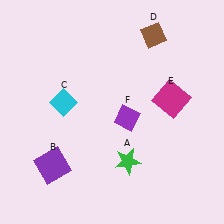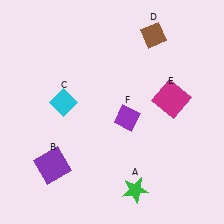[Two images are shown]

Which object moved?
The green star (A) moved down.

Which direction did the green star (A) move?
The green star (A) moved down.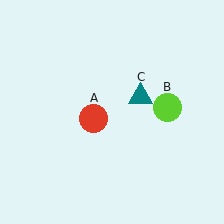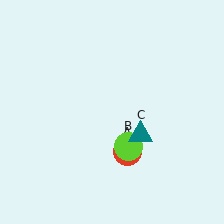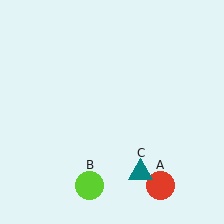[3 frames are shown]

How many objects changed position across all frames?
3 objects changed position: red circle (object A), lime circle (object B), teal triangle (object C).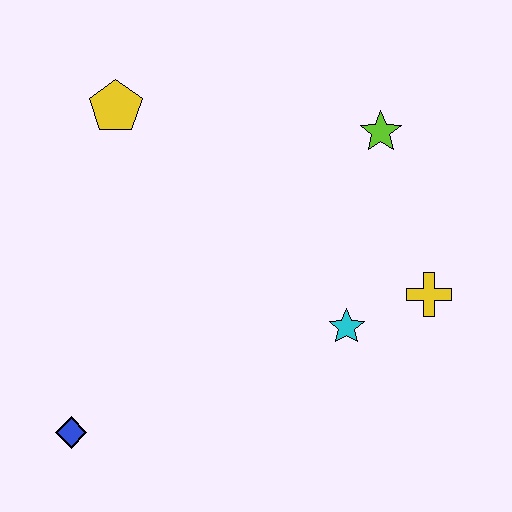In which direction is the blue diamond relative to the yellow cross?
The blue diamond is to the left of the yellow cross.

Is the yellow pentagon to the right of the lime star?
No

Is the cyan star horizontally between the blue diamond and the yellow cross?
Yes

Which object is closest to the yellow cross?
The cyan star is closest to the yellow cross.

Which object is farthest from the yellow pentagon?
The yellow cross is farthest from the yellow pentagon.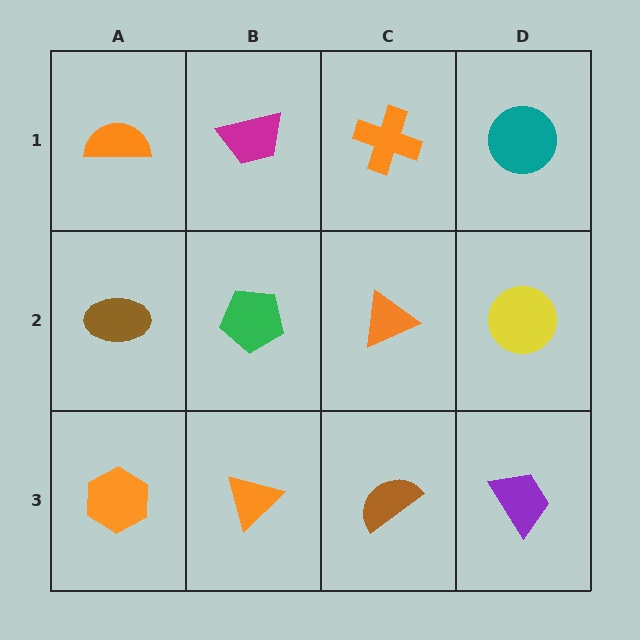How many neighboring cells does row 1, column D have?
2.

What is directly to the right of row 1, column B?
An orange cross.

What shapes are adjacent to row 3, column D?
A yellow circle (row 2, column D), a brown semicircle (row 3, column C).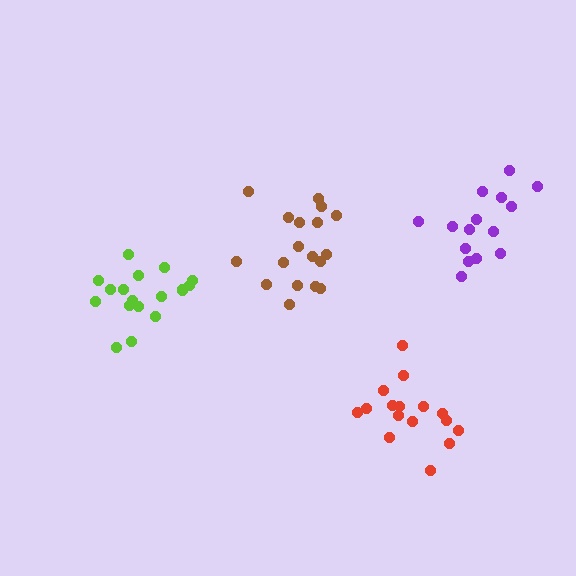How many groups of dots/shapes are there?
There are 4 groups.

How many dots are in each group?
Group 1: 18 dots, Group 2: 16 dots, Group 3: 15 dots, Group 4: 18 dots (67 total).